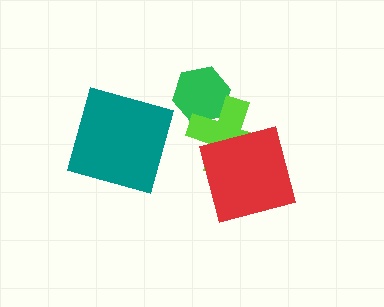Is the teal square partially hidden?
No, no other shape covers it.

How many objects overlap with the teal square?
0 objects overlap with the teal square.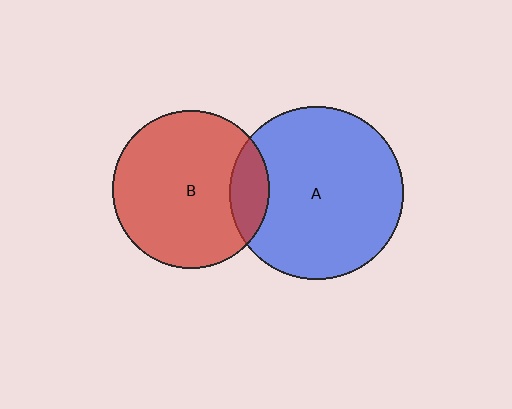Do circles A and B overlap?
Yes.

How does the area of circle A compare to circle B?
Approximately 1.2 times.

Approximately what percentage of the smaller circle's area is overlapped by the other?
Approximately 15%.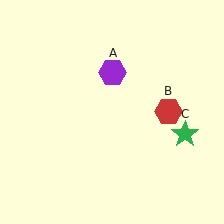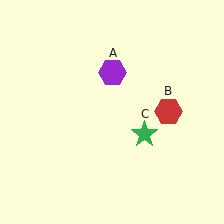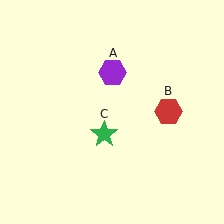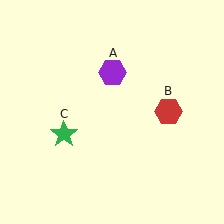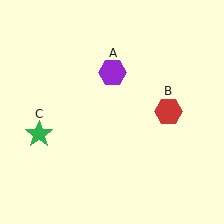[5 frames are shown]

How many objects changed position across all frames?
1 object changed position: green star (object C).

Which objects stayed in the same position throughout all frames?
Purple hexagon (object A) and red hexagon (object B) remained stationary.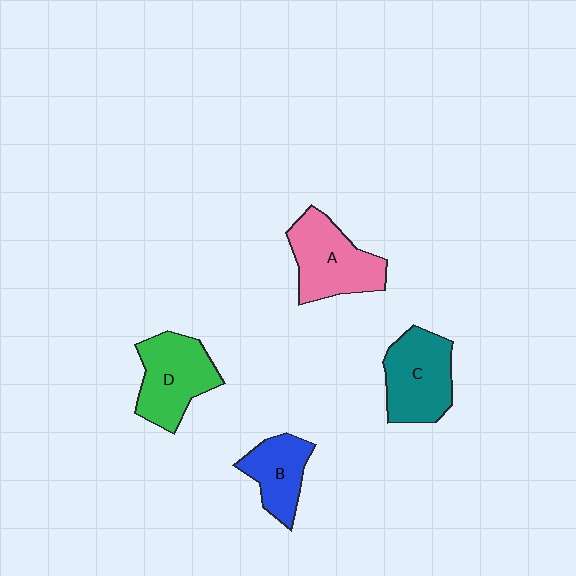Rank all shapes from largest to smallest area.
From largest to smallest: A (pink), D (green), C (teal), B (blue).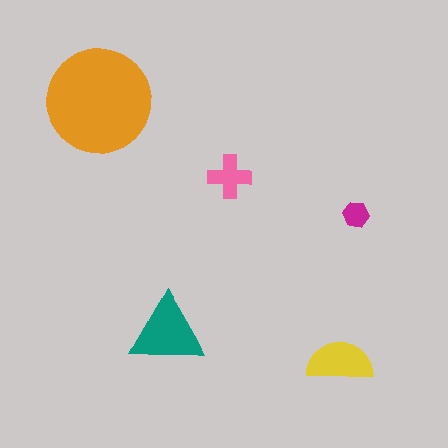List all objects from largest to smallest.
The orange circle, the teal triangle, the yellow semicircle, the pink cross, the magenta hexagon.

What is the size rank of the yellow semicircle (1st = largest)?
3rd.